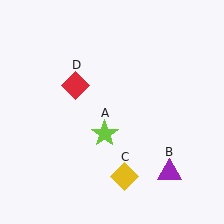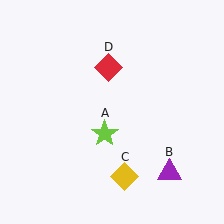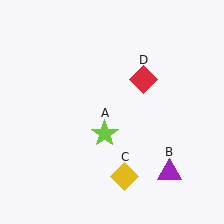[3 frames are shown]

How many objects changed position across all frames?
1 object changed position: red diamond (object D).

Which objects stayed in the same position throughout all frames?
Lime star (object A) and purple triangle (object B) and yellow diamond (object C) remained stationary.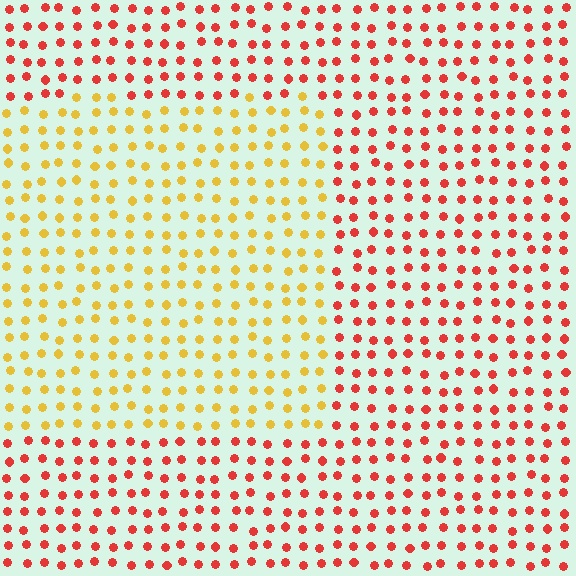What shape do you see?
I see a rectangle.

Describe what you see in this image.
The image is filled with small red elements in a uniform arrangement. A rectangle-shaped region is visible where the elements are tinted to a slightly different hue, forming a subtle color boundary.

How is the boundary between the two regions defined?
The boundary is defined purely by a slight shift in hue (about 47 degrees). Spacing, size, and orientation are identical on both sides.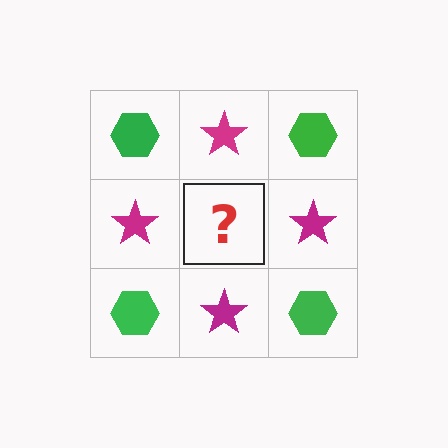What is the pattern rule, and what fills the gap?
The rule is that it alternates green hexagon and magenta star in a checkerboard pattern. The gap should be filled with a green hexagon.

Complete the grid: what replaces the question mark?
The question mark should be replaced with a green hexagon.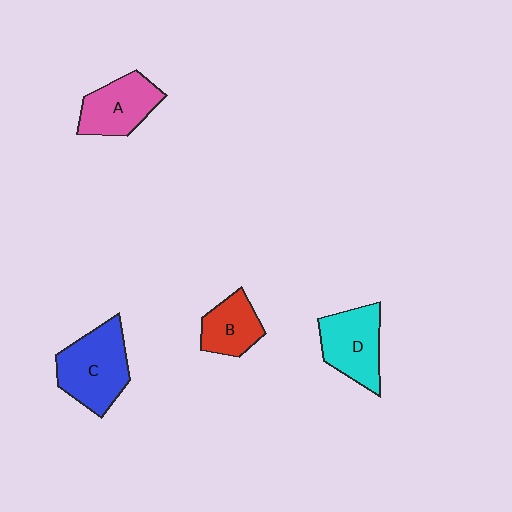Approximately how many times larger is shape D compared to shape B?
Approximately 1.4 times.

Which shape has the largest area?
Shape C (blue).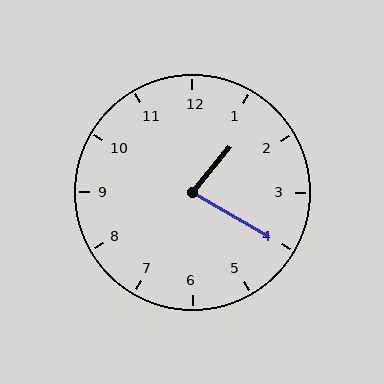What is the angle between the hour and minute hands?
Approximately 80 degrees.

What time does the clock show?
1:20.